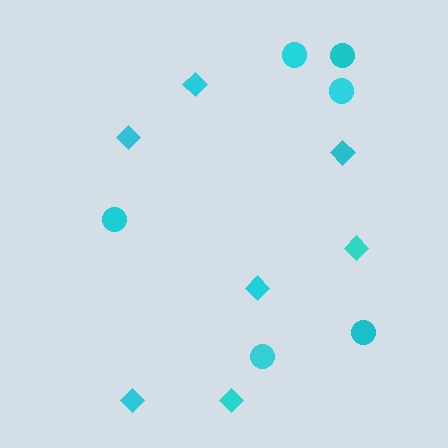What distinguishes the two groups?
There are 2 groups: one group of diamonds (7) and one group of circles (6).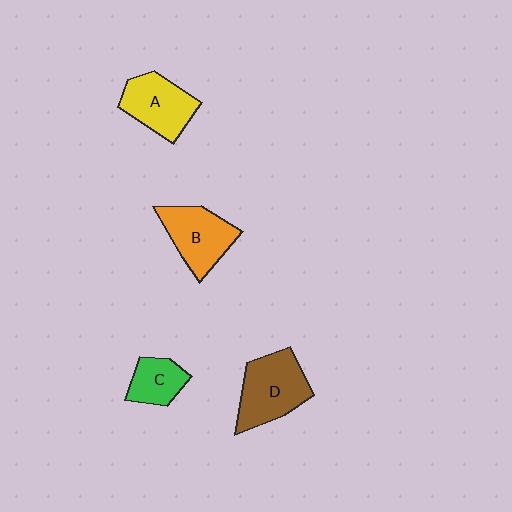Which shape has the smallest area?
Shape C (green).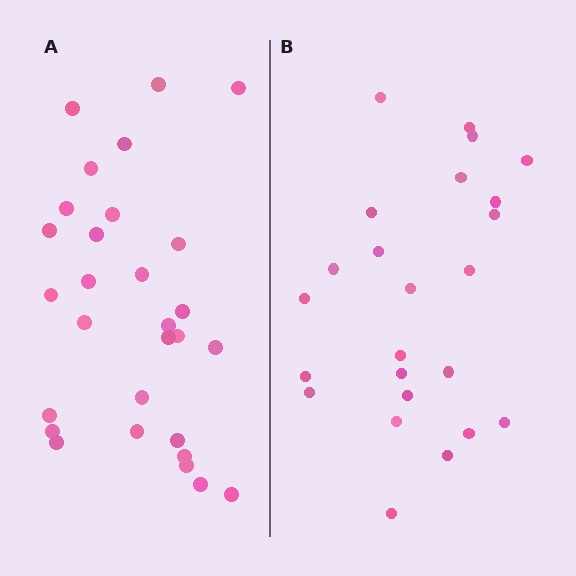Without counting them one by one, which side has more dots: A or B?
Region A (the left region) has more dots.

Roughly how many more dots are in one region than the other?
Region A has about 5 more dots than region B.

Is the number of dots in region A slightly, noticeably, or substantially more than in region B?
Region A has only slightly more — the two regions are fairly close. The ratio is roughly 1.2 to 1.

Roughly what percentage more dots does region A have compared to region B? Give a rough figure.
About 20% more.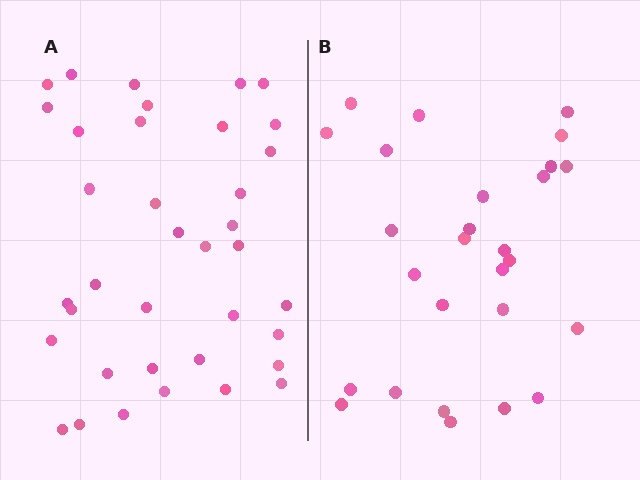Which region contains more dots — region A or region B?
Region A (the left region) has more dots.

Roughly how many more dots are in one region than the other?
Region A has roughly 10 or so more dots than region B.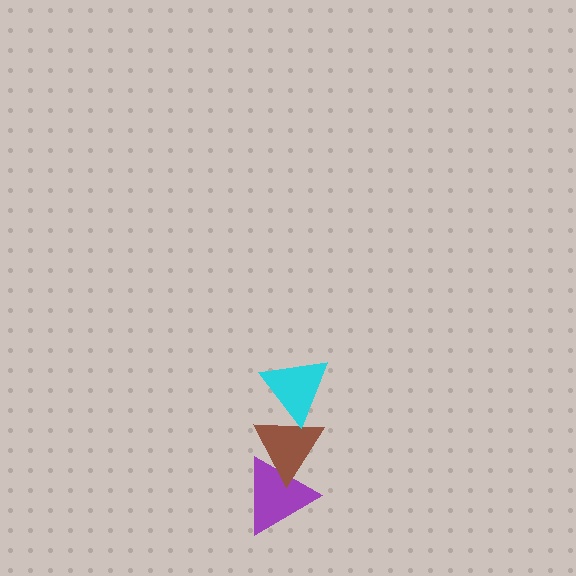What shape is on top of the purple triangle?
The brown triangle is on top of the purple triangle.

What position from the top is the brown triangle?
The brown triangle is 2nd from the top.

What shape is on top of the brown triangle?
The cyan triangle is on top of the brown triangle.